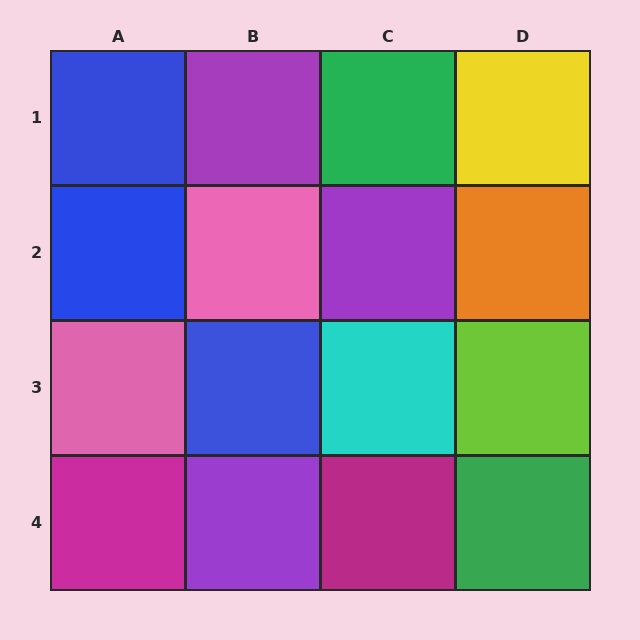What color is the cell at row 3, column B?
Blue.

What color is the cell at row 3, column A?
Pink.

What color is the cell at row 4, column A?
Magenta.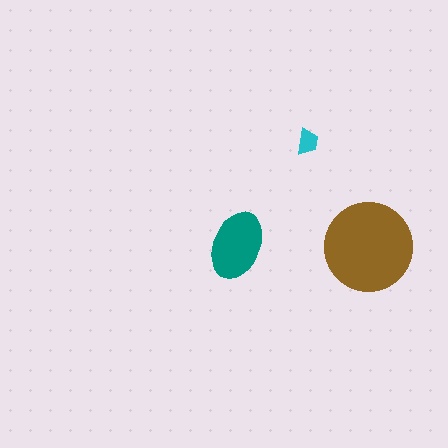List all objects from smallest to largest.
The cyan trapezoid, the teal ellipse, the brown circle.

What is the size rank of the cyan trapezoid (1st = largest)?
3rd.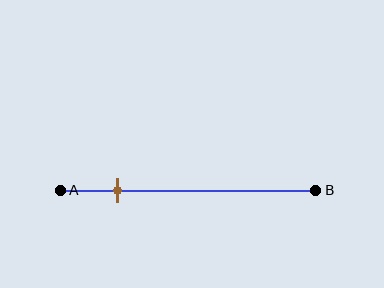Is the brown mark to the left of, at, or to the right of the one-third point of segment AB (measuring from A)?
The brown mark is to the left of the one-third point of segment AB.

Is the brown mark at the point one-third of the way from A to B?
No, the mark is at about 20% from A, not at the 33% one-third point.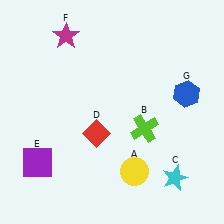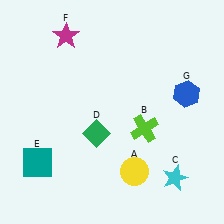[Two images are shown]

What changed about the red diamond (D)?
In Image 1, D is red. In Image 2, it changed to green.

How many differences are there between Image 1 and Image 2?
There are 2 differences between the two images.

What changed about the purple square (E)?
In Image 1, E is purple. In Image 2, it changed to teal.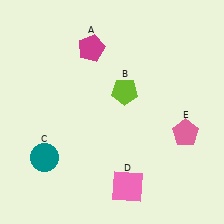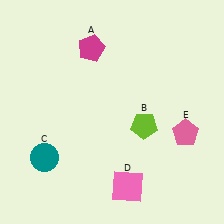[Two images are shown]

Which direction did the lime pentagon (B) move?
The lime pentagon (B) moved down.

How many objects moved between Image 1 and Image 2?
1 object moved between the two images.